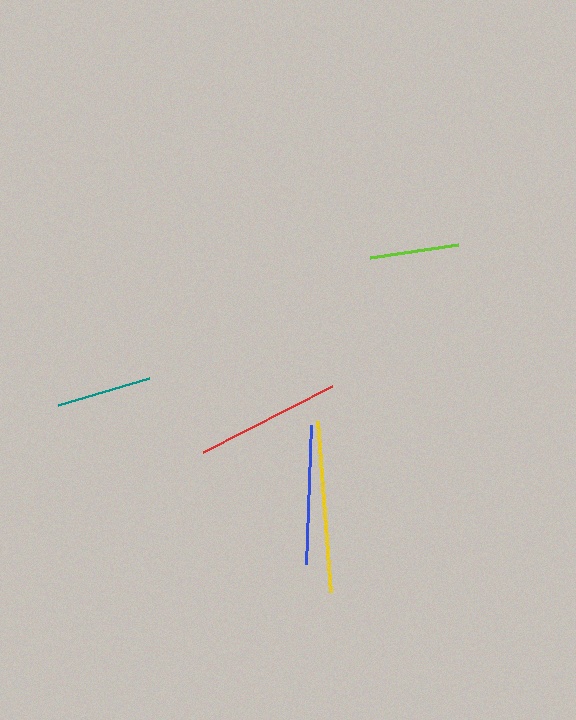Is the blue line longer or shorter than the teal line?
The blue line is longer than the teal line.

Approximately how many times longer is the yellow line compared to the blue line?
The yellow line is approximately 1.2 times the length of the blue line.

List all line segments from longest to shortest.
From longest to shortest: yellow, red, blue, teal, lime.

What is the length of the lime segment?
The lime segment is approximately 89 pixels long.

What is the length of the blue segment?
The blue segment is approximately 139 pixels long.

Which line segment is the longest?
The yellow line is the longest at approximately 172 pixels.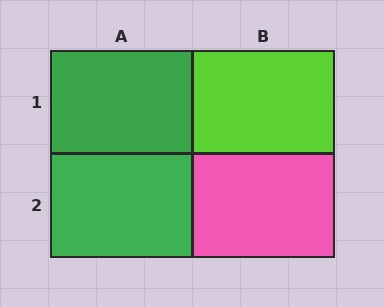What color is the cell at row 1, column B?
Lime.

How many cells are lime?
1 cell is lime.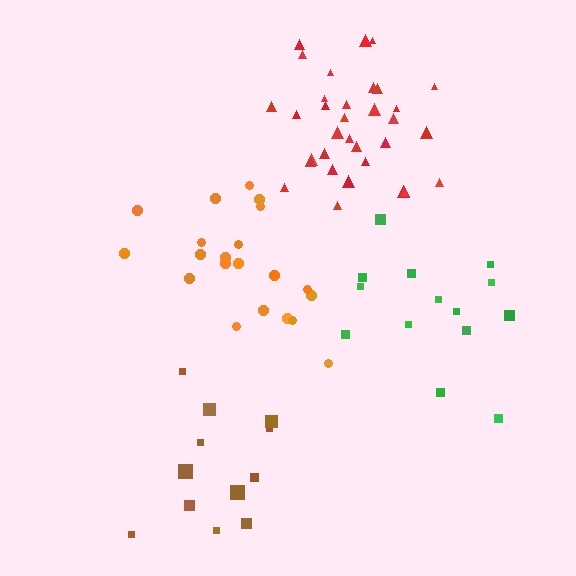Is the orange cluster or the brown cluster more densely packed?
Orange.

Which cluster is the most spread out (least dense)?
Brown.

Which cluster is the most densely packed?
Red.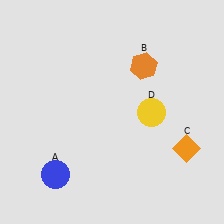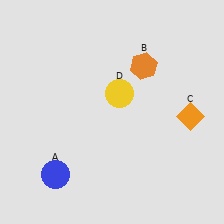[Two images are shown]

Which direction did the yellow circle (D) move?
The yellow circle (D) moved left.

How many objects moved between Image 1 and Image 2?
2 objects moved between the two images.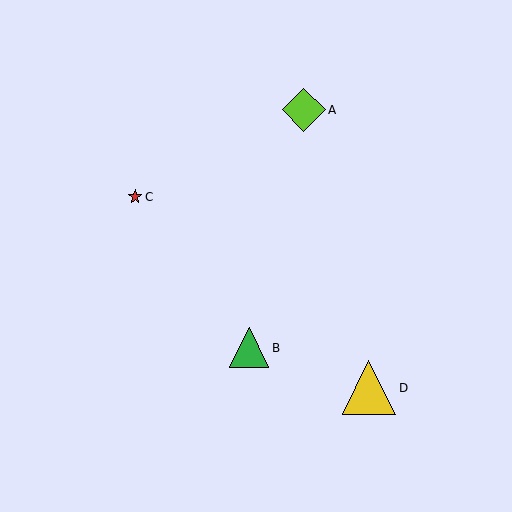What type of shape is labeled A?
Shape A is a lime diamond.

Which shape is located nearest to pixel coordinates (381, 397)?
The yellow triangle (labeled D) at (369, 388) is nearest to that location.